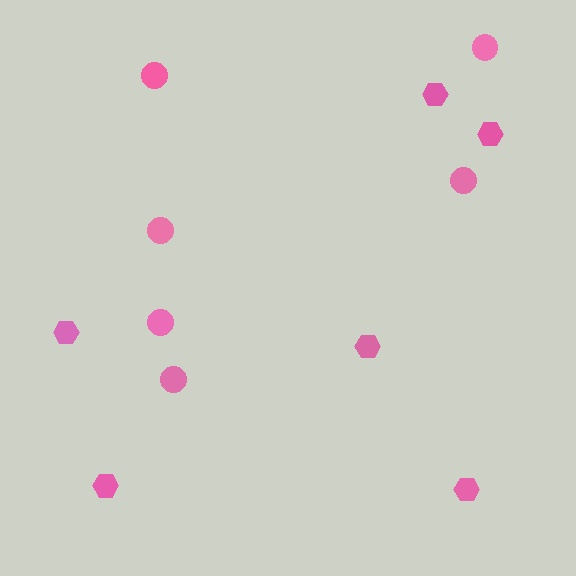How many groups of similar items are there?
There are 2 groups: one group of circles (6) and one group of hexagons (6).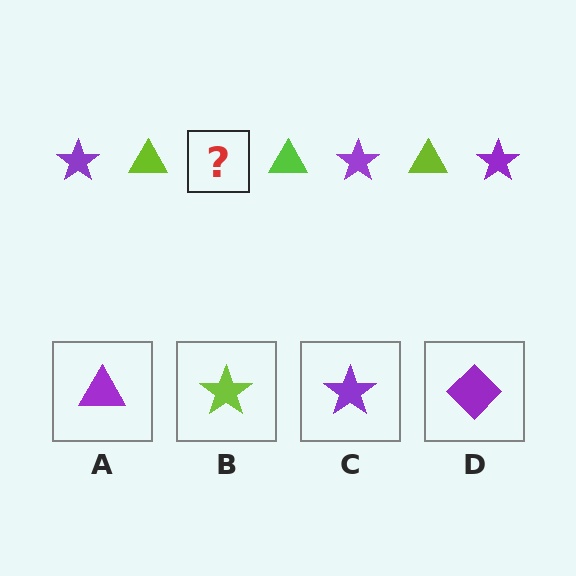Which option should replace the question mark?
Option C.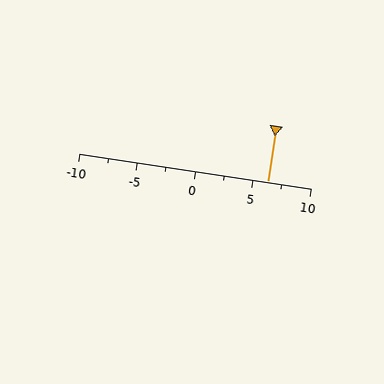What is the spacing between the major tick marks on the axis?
The major ticks are spaced 5 apart.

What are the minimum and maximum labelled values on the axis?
The axis runs from -10 to 10.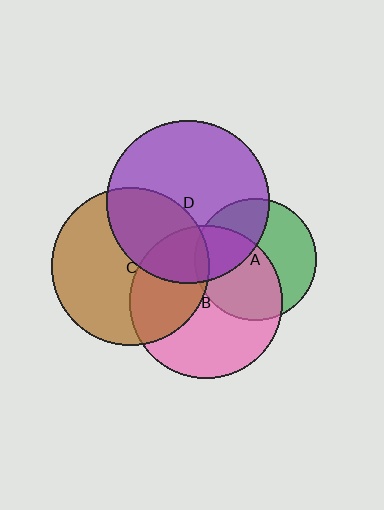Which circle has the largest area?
Circle D (purple).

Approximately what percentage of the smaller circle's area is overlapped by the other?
Approximately 35%.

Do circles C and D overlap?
Yes.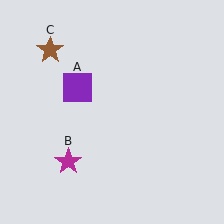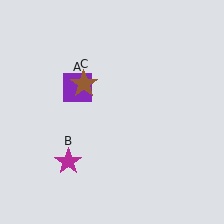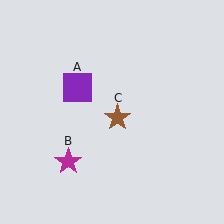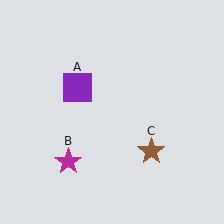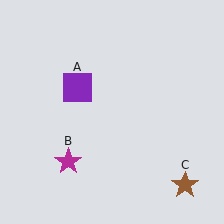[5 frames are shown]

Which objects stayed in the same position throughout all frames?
Purple square (object A) and magenta star (object B) remained stationary.